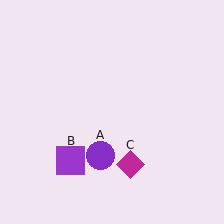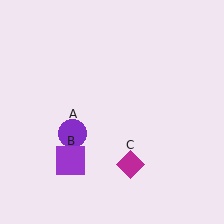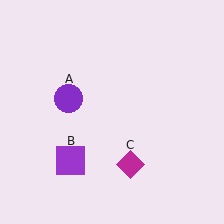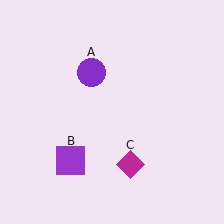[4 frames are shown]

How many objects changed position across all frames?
1 object changed position: purple circle (object A).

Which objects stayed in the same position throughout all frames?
Purple square (object B) and magenta diamond (object C) remained stationary.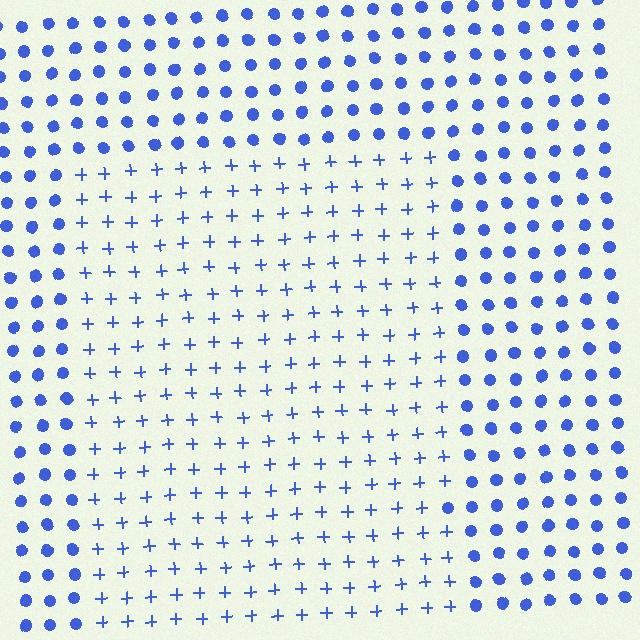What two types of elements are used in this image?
The image uses plus signs inside the rectangle region and circles outside it.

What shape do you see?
I see a rectangle.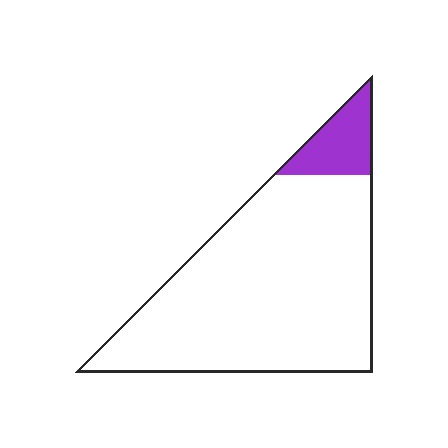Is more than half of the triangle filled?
No.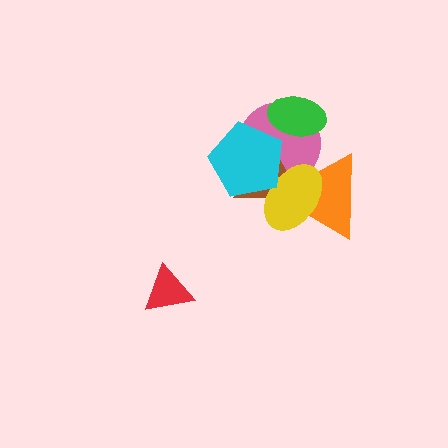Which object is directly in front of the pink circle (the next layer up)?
The brown triangle is directly in front of the pink circle.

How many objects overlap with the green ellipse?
1 object overlaps with the green ellipse.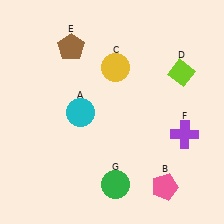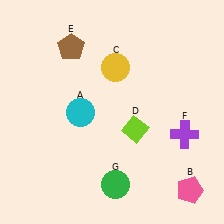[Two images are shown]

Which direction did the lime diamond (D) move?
The lime diamond (D) moved down.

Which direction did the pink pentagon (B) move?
The pink pentagon (B) moved right.